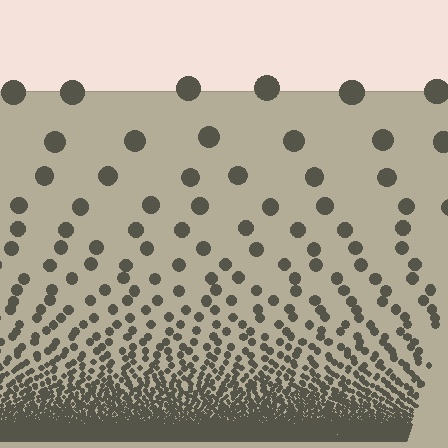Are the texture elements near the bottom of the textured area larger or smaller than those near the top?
Smaller. The gradient is inverted — elements near the bottom are smaller and denser.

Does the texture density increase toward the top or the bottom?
Density increases toward the bottom.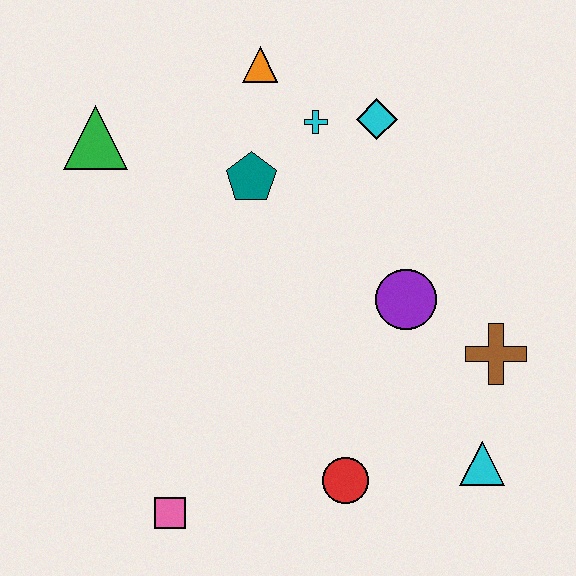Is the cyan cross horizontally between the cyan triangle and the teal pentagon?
Yes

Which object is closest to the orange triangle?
The cyan cross is closest to the orange triangle.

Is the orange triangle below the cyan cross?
No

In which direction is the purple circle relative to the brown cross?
The purple circle is to the left of the brown cross.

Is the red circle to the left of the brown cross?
Yes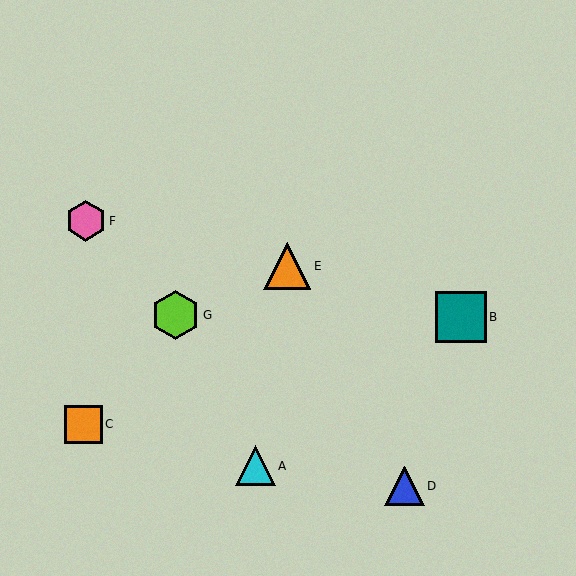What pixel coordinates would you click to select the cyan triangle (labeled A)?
Click at (255, 466) to select the cyan triangle A.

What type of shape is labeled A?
Shape A is a cyan triangle.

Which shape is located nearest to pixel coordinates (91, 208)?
The pink hexagon (labeled F) at (86, 221) is nearest to that location.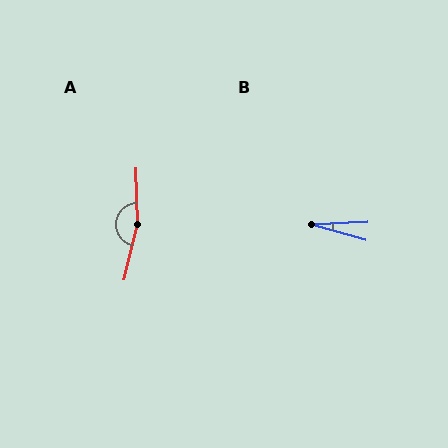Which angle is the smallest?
B, at approximately 18 degrees.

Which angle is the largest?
A, at approximately 165 degrees.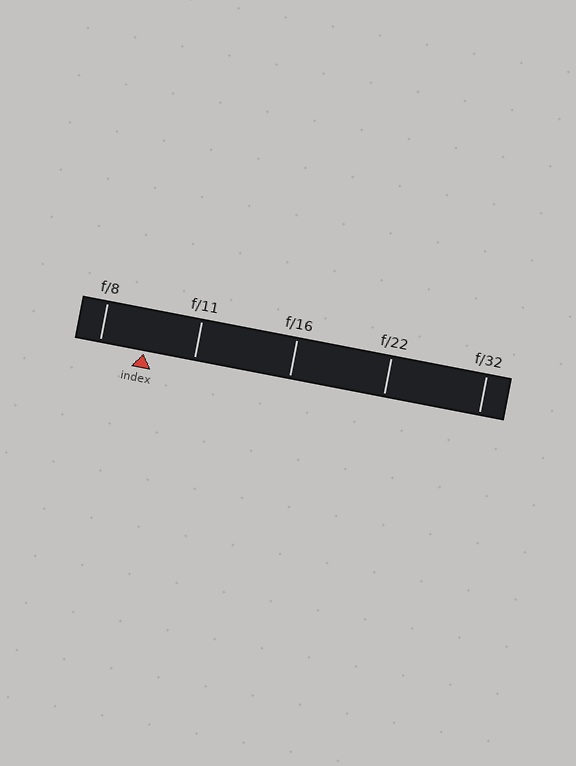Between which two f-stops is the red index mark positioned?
The index mark is between f/8 and f/11.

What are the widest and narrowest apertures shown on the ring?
The widest aperture shown is f/8 and the narrowest is f/32.